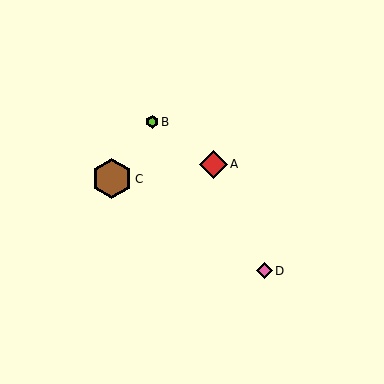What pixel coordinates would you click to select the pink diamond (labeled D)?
Click at (264, 271) to select the pink diamond D.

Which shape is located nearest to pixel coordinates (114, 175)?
The brown hexagon (labeled C) at (112, 179) is nearest to that location.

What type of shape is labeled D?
Shape D is a pink diamond.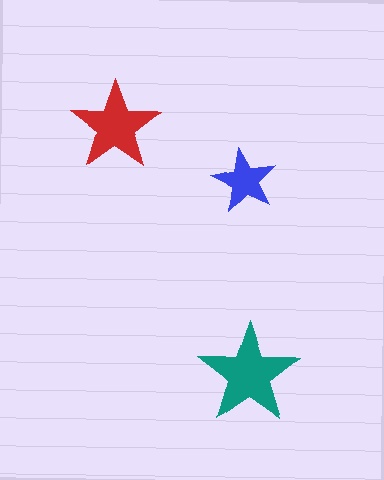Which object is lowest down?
The teal star is bottommost.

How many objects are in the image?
There are 3 objects in the image.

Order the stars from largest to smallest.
the teal one, the red one, the blue one.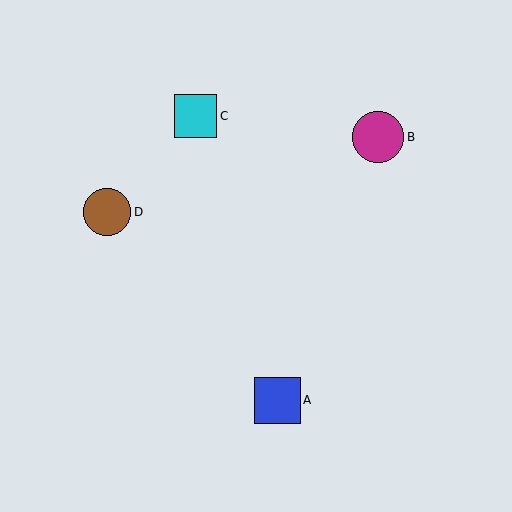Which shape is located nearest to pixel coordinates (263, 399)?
The blue square (labeled A) at (277, 400) is nearest to that location.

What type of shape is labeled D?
Shape D is a brown circle.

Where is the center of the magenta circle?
The center of the magenta circle is at (378, 137).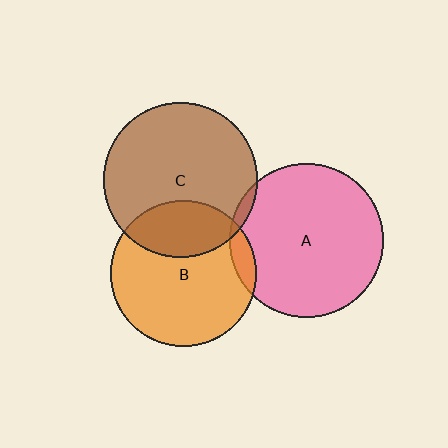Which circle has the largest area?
Circle C (brown).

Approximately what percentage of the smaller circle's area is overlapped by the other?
Approximately 5%.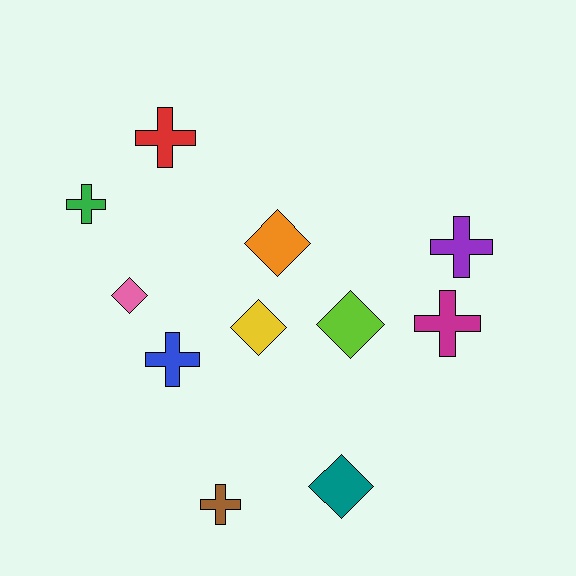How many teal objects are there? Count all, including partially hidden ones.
There is 1 teal object.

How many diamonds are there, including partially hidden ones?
There are 5 diamonds.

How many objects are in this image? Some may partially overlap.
There are 11 objects.